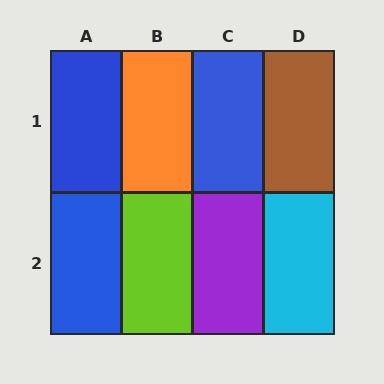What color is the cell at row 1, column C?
Blue.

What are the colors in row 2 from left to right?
Blue, lime, purple, cyan.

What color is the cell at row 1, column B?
Orange.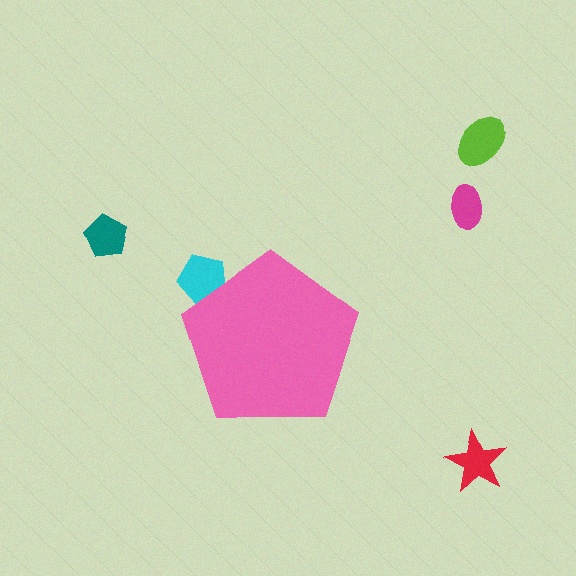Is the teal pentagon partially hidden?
No, the teal pentagon is fully visible.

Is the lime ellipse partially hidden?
No, the lime ellipse is fully visible.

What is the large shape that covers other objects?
A pink pentagon.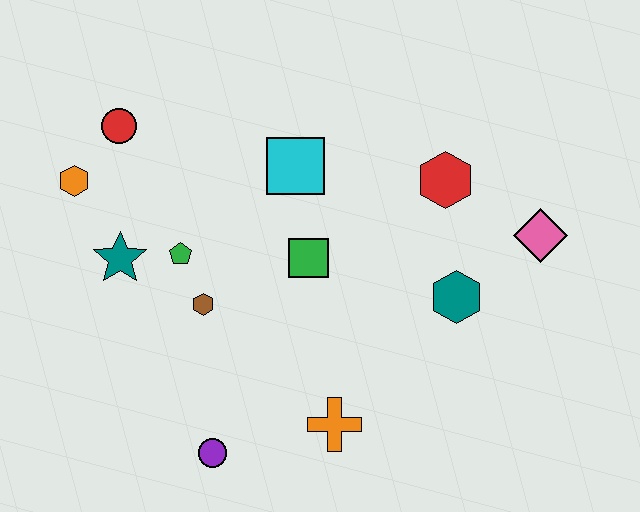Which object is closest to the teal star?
The green pentagon is closest to the teal star.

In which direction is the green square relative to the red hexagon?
The green square is to the left of the red hexagon.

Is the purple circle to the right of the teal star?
Yes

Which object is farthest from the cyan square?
The purple circle is farthest from the cyan square.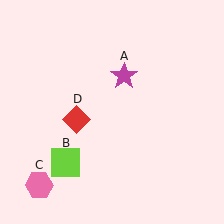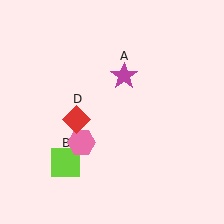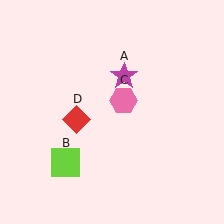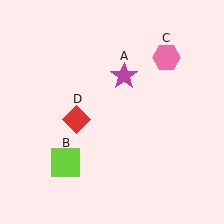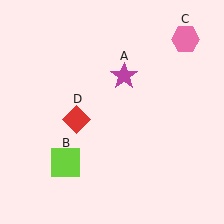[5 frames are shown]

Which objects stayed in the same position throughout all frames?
Magenta star (object A) and lime square (object B) and red diamond (object D) remained stationary.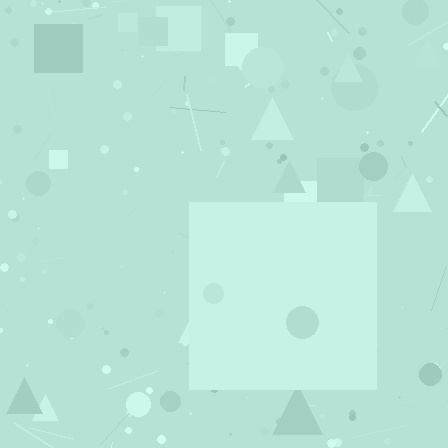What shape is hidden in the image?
A square is hidden in the image.